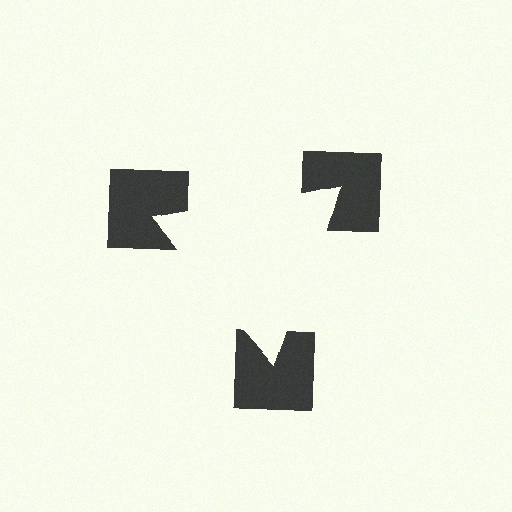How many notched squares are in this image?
There are 3 — one at each vertex of the illusory triangle.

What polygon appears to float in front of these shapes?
An illusory triangle — its edges are inferred from the aligned wedge cuts in the notched squares, not physically drawn.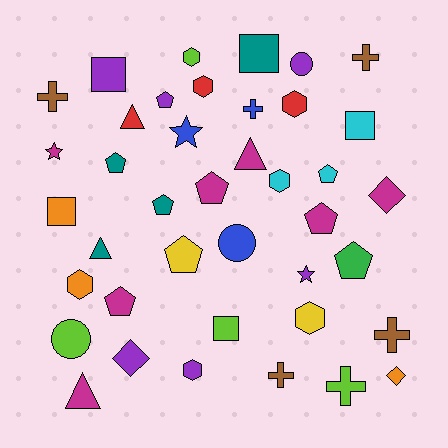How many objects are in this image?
There are 40 objects.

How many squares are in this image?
There are 5 squares.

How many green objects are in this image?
There is 1 green object.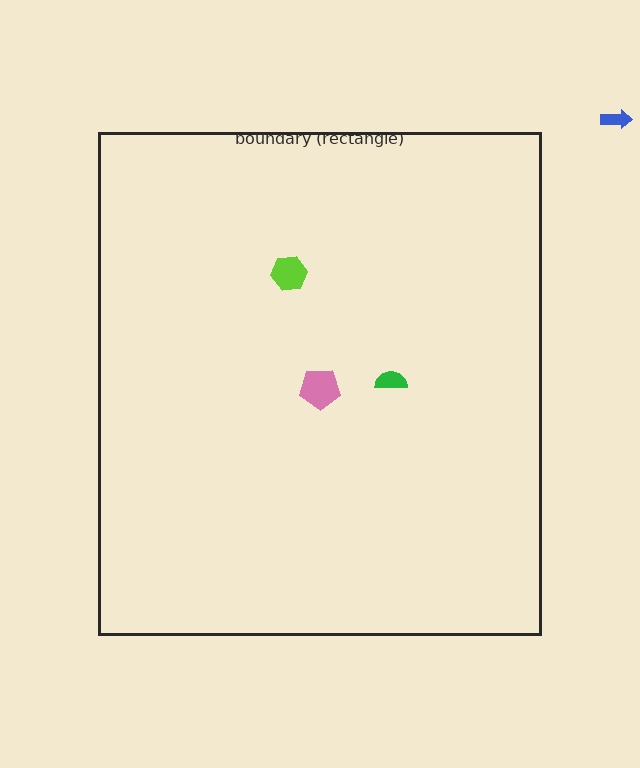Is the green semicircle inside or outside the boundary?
Inside.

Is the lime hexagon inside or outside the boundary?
Inside.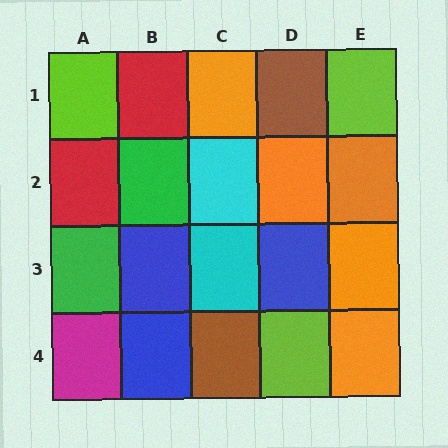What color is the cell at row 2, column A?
Red.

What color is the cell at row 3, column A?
Green.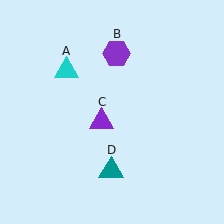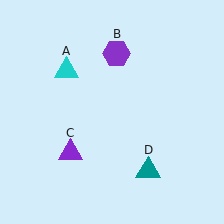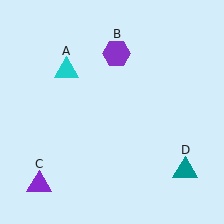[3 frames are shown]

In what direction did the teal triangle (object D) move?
The teal triangle (object D) moved right.